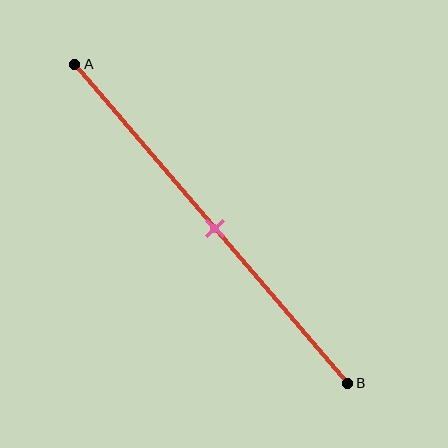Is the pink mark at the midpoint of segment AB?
Yes, the mark is approximately at the midpoint.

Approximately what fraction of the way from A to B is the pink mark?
The pink mark is approximately 50% of the way from A to B.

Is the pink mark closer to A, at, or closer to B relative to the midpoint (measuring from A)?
The pink mark is approximately at the midpoint of segment AB.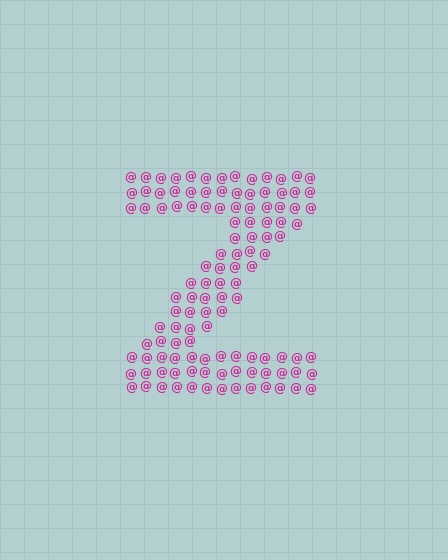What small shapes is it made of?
It is made of small at signs.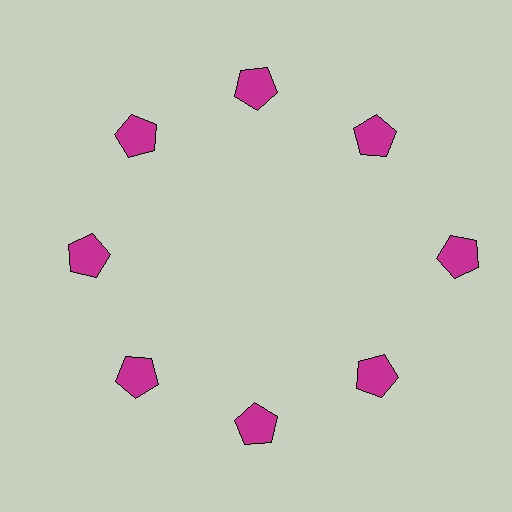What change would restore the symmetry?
The symmetry would be restored by moving it inward, back onto the ring so that all 8 pentagons sit at equal angles and equal distance from the center.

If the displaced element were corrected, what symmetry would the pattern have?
It would have 8-fold rotational symmetry — the pattern would map onto itself every 45 degrees.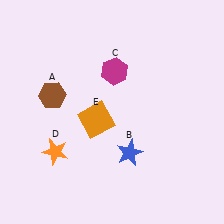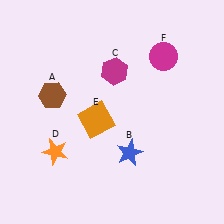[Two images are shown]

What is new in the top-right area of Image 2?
A magenta circle (F) was added in the top-right area of Image 2.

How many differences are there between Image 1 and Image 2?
There is 1 difference between the two images.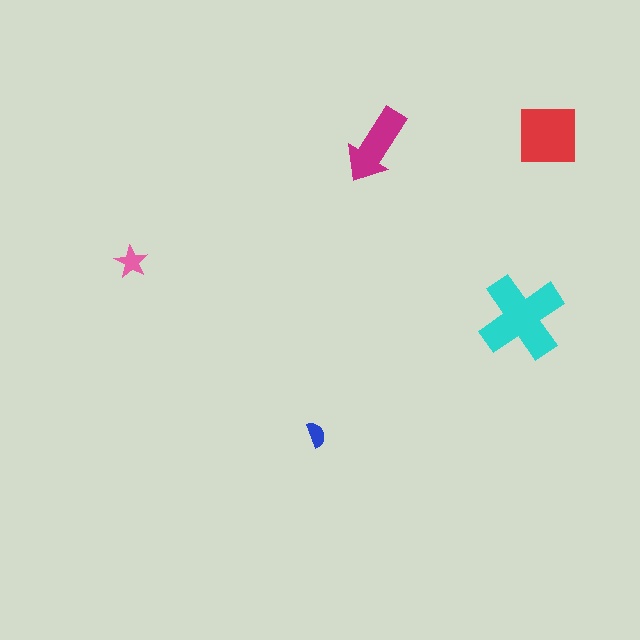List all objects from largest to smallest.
The cyan cross, the red square, the magenta arrow, the pink star, the blue semicircle.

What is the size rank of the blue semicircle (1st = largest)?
5th.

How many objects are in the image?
There are 5 objects in the image.